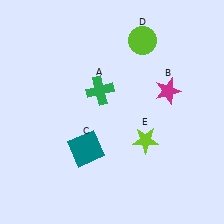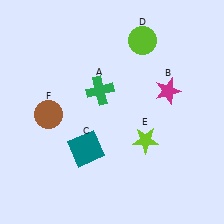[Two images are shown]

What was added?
A brown circle (F) was added in Image 2.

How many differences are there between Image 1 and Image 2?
There is 1 difference between the two images.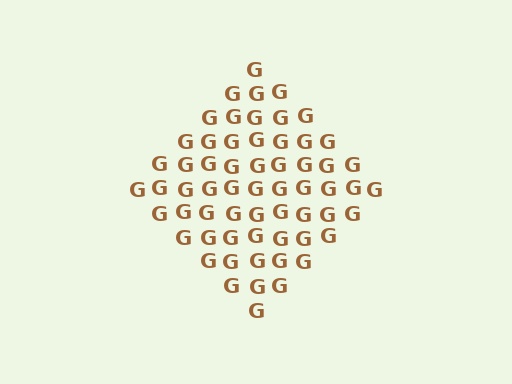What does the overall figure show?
The overall figure shows a diamond.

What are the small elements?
The small elements are letter G's.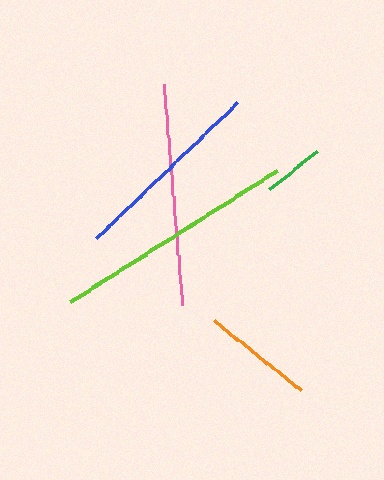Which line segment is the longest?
The lime line is the longest at approximately 245 pixels.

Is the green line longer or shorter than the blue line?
The blue line is longer than the green line.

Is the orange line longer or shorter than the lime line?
The lime line is longer than the orange line.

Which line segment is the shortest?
The green line is the shortest at approximately 62 pixels.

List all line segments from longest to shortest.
From longest to shortest: lime, pink, blue, orange, green.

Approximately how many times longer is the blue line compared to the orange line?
The blue line is approximately 1.7 times the length of the orange line.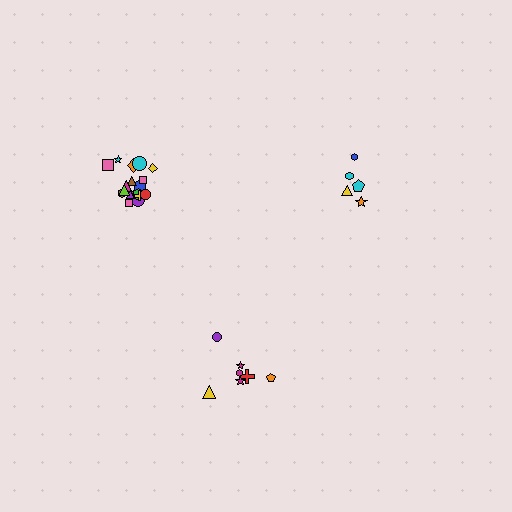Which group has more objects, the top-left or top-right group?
The top-left group.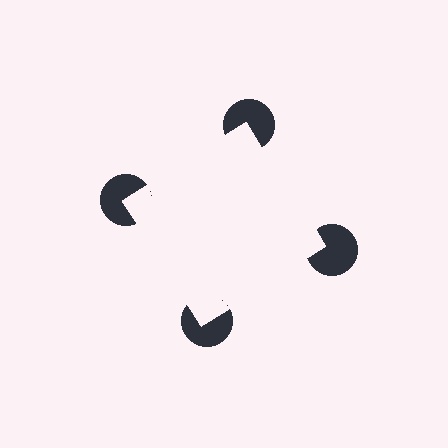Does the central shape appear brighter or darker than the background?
It typically appears slightly brighter than the background, even though no actual brightness change is drawn.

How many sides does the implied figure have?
4 sides.